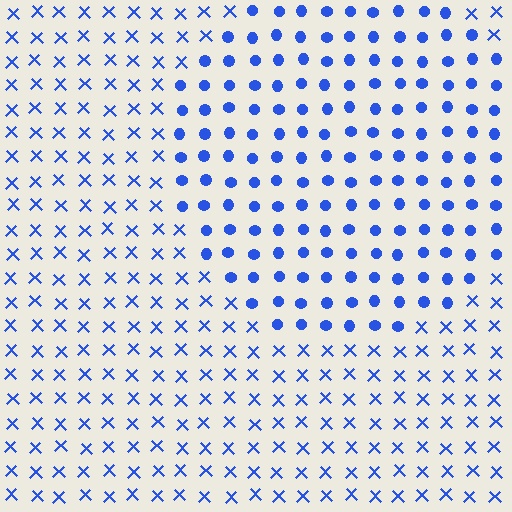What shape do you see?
I see a circle.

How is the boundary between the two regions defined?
The boundary is defined by a change in element shape: circles inside vs. X marks outside. All elements share the same color and spacing.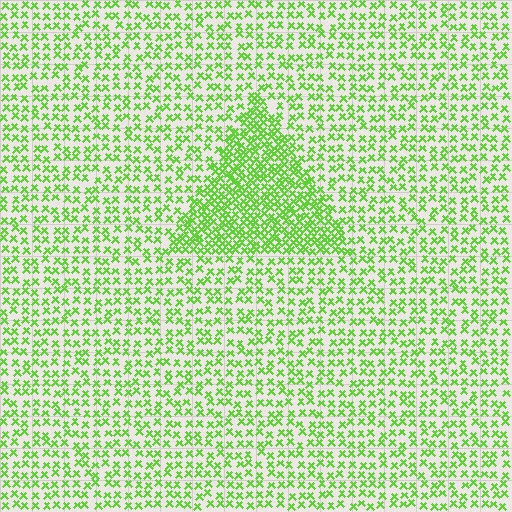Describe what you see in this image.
The image contains small lime elements arranged at two different densities. A triangle-shaped region is visible where the elements are more densely packed than the surrounding area.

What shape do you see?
I see a triangle.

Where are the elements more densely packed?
The elements are more densely packed inside the triangle boundary.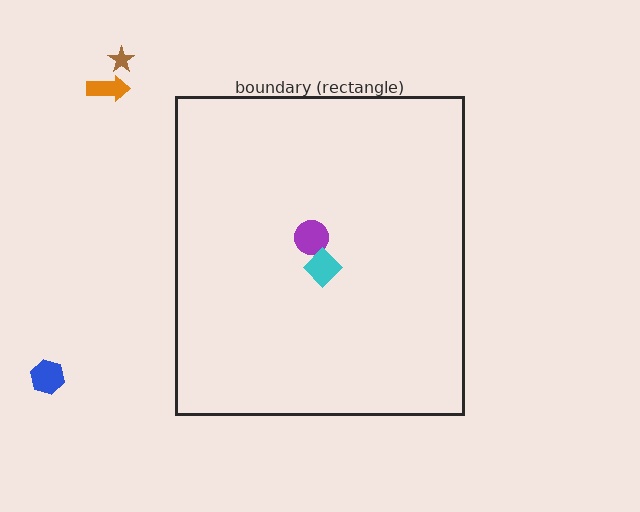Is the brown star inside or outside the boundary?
Outside.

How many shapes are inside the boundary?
2 inside, 3 outside.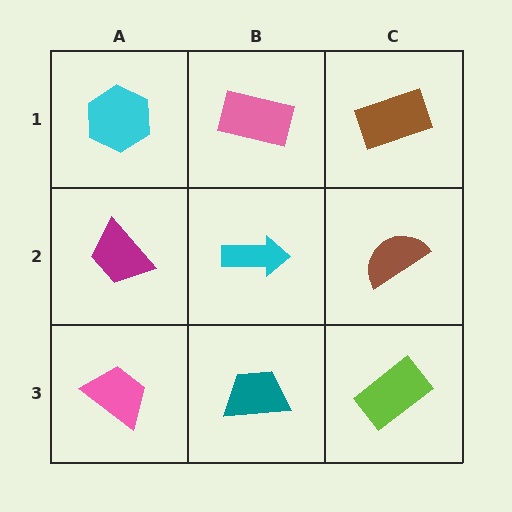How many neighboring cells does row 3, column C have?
2.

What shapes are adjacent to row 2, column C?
A brown rectangle (row 1, column C), a lime rectangle (row 3, column C), a cyan arrow (row 2, column B).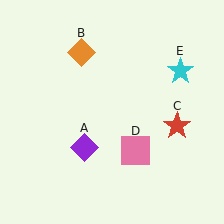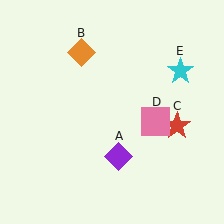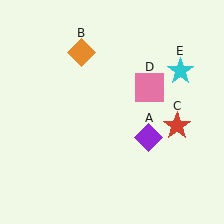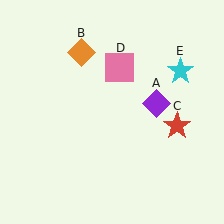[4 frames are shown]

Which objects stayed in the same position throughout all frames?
Orange diamond (object B) and red star (object C) and cyan star (object E) remained stationary.